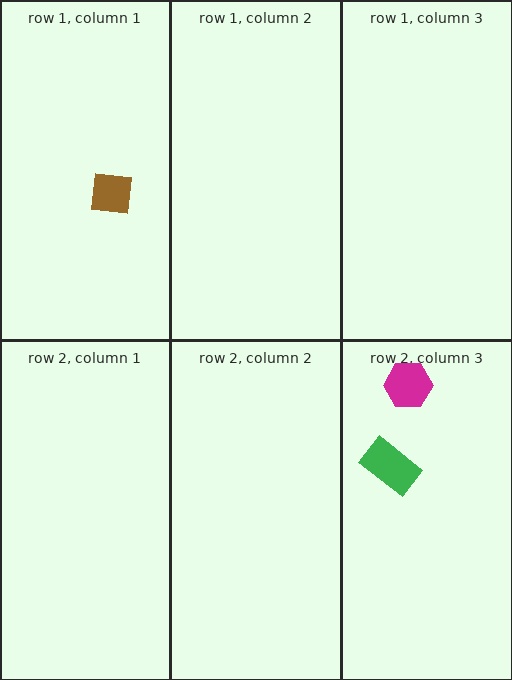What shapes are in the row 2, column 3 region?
The green rectangle, the magenta hexagon.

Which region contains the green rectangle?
The row 2, column 3 region.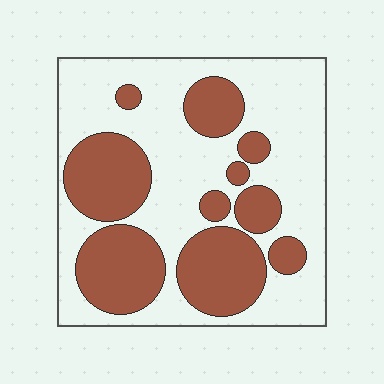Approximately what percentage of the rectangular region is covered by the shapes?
Approximately 40%.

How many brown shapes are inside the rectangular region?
10.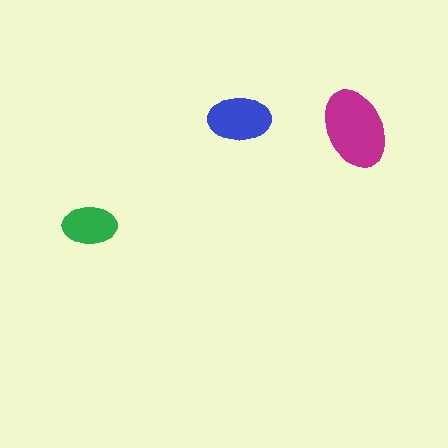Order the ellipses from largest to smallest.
the magenta one, the blue one, the green one.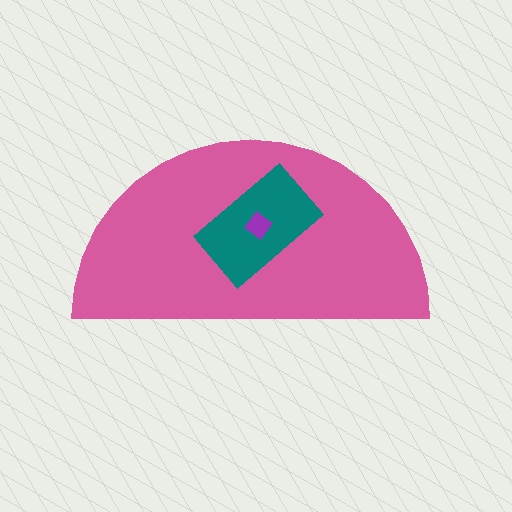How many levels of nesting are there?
3.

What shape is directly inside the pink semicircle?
The teal rectangle.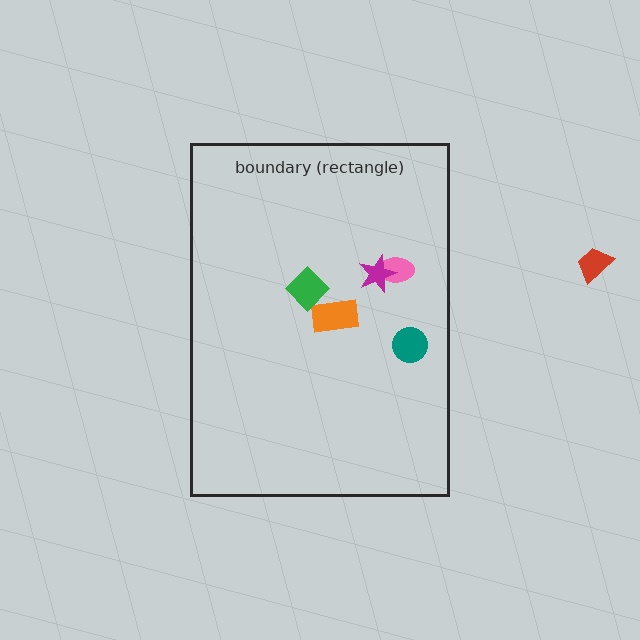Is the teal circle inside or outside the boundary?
Inside.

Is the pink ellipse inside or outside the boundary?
Inside.